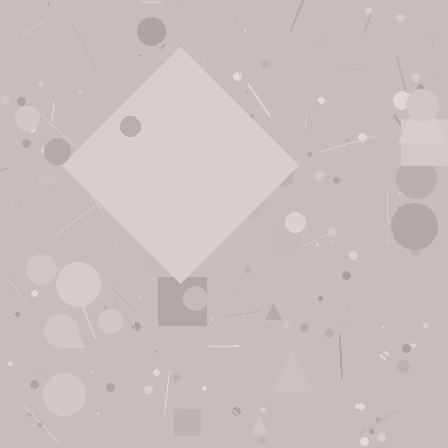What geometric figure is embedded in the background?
A diamond is embedded in the background.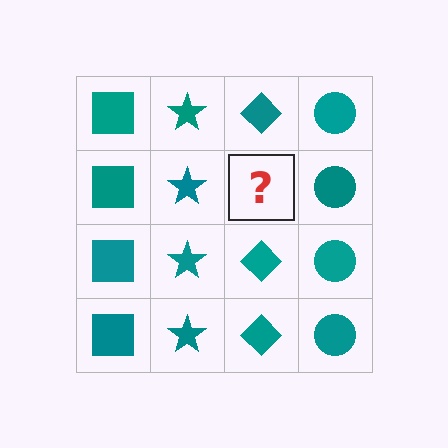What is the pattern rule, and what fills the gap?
The rule is that each column has a consistent shape. The gap should be filled with a teal diamond.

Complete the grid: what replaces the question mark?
The question mark should be replaced with a teal diamond.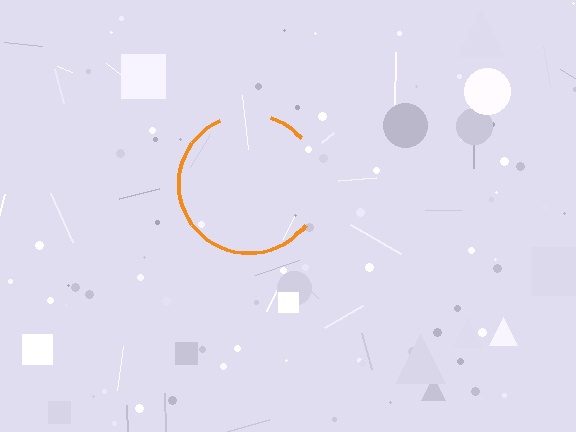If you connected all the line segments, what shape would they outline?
They would outline a circle.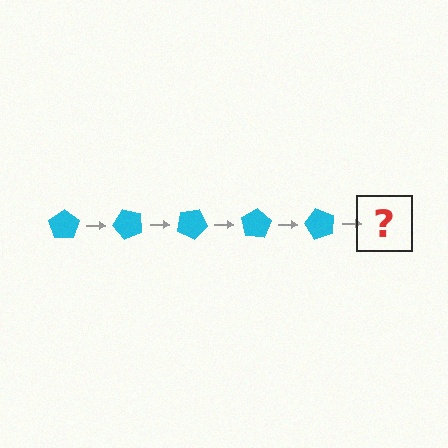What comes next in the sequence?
The next element should be a cyan pentagon rotated 250 degrees.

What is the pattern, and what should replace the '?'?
The pattern is that the pentagon rotates 50 degrees each step. The '?' should be a cyan pentagon rotated 250 degrees.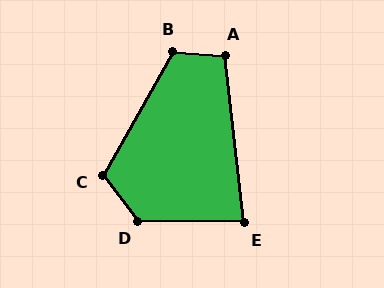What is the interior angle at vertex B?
Approximately 115 degrees (obtuse).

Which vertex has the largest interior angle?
D, at approximately 128 degrees.